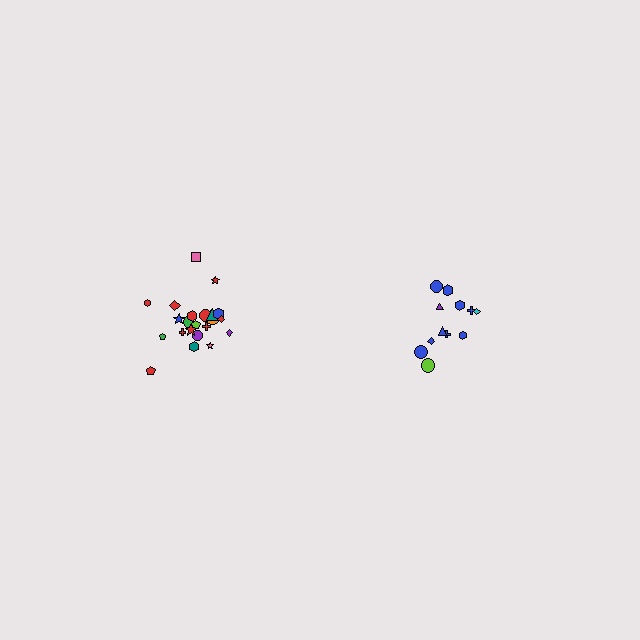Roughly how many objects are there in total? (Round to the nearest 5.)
Roughly 35 objects in total.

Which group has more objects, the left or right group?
The left group.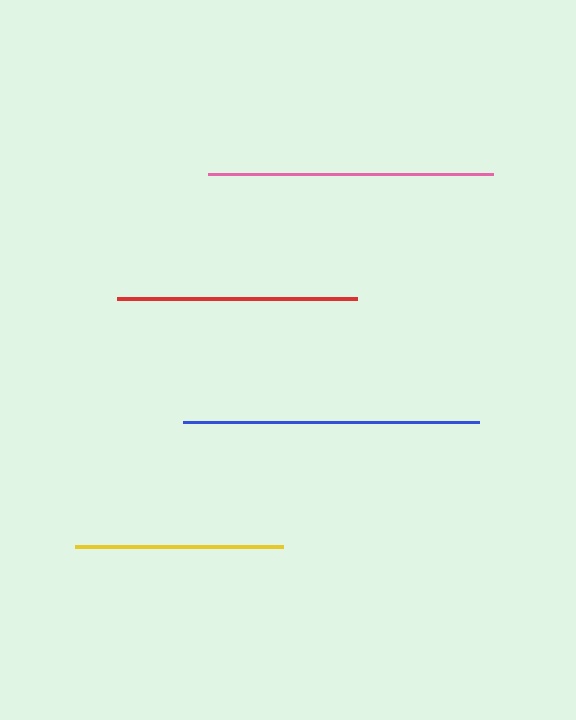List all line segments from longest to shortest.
From longest to shortest: blue, pink, red, yellow.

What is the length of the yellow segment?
The yellow segment is approximately 208 pixels long.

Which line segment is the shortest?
The yellow line is the shortest at approximately 208 pixels.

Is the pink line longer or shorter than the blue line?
The blue line is longer than the pink line.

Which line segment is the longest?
The blue line is the longest at approximately 296 pixels.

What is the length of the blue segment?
The blue segment is approximately 296 pixels long.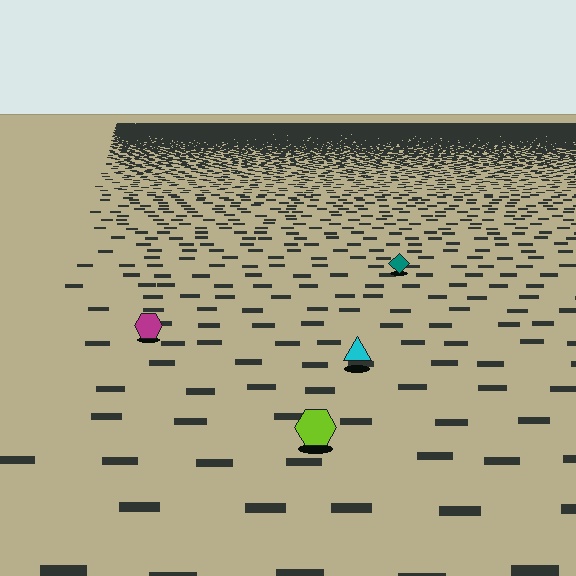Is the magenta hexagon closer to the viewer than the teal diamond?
Yes. The magenta hexagon is closer — you can tell from the texture gradient: the ground texture is coarser near it.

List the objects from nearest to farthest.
From nearest to farthest: the lime hexagon, the cyan triangle, the magenta hexagon, the teal diamond.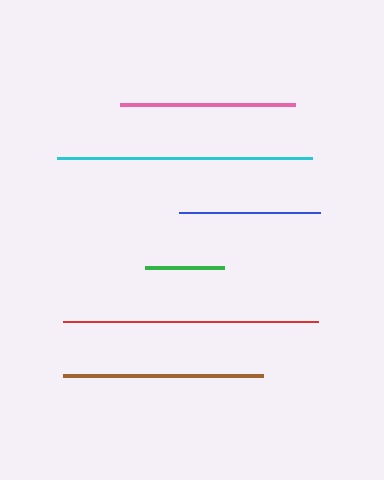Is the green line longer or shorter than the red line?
The red line is longer than the green line.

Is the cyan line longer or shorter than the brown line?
The cyan line is longer than the brown line.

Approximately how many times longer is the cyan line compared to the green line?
The cyan line is approximately 3.2 times the length of the green line.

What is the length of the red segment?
The red segment is approximately 255 pixels long.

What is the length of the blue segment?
The blue segment is approximately 141 pixels long.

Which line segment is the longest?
The red line is the longest at approximately 255 pixels.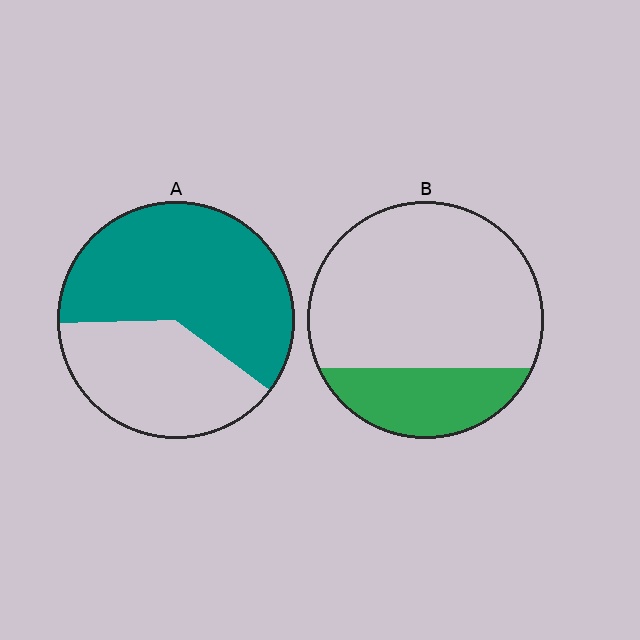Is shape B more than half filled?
No.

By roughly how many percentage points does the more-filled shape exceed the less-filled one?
By roughly 35 percentage points (A over B).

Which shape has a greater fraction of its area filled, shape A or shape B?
Shape A.